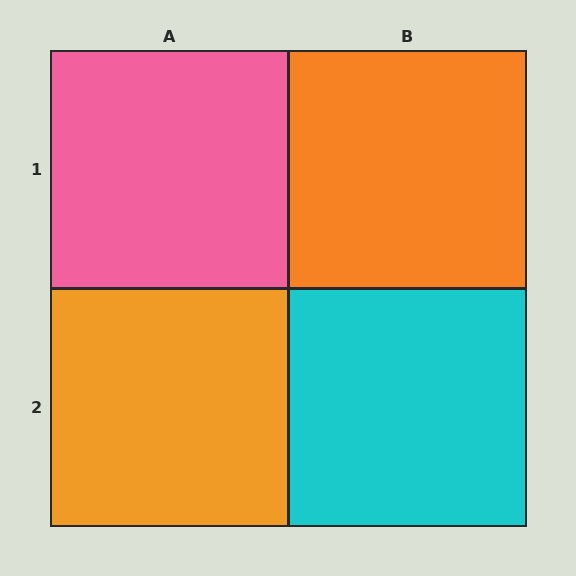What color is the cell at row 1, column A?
Pink.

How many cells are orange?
2 cells are orange.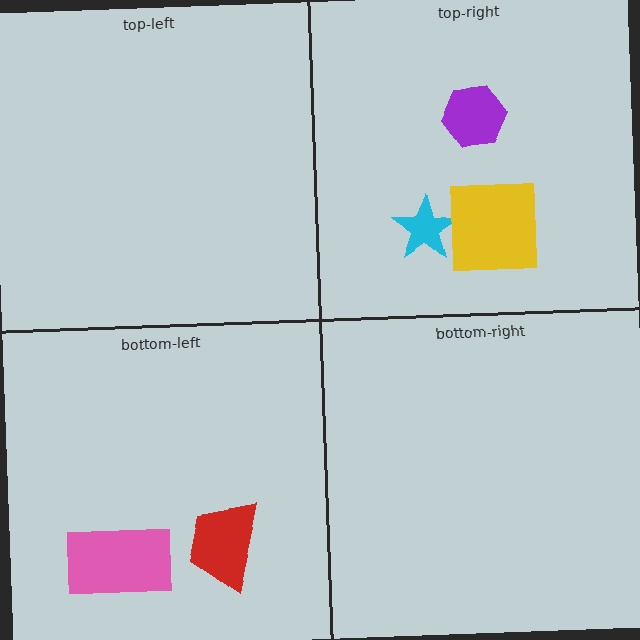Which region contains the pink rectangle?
The bottom-left region.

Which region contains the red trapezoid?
The bottom-left region.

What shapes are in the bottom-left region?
The pink rectangle, the red trapezoid.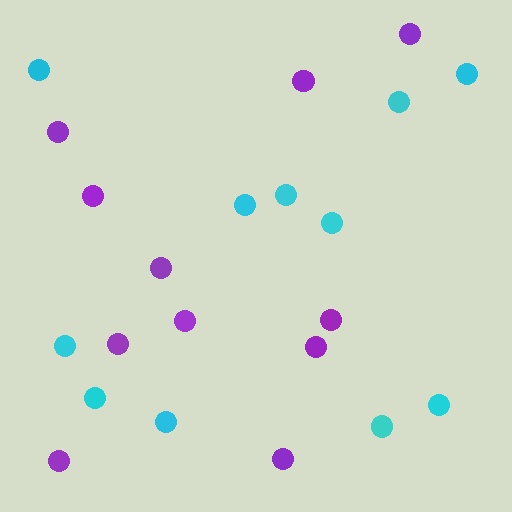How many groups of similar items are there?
There are 2 groups: one group of purple circles (11) and one group of cyan circles (11).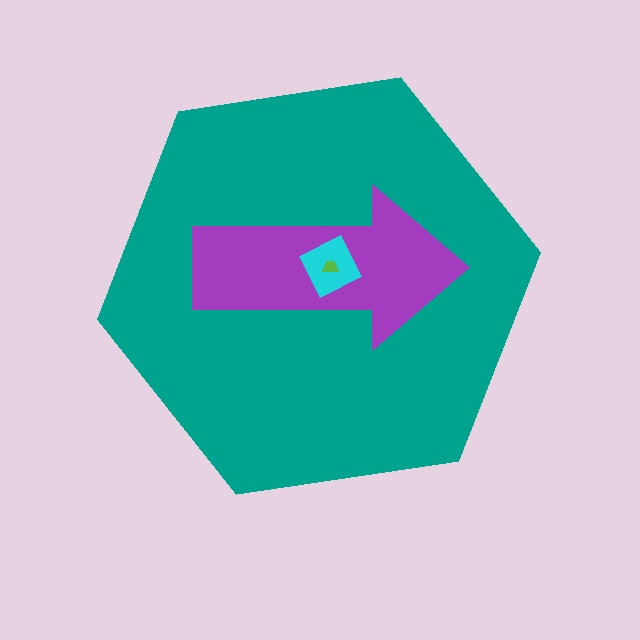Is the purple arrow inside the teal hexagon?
Yes.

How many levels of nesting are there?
4.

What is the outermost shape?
The teal hexagon.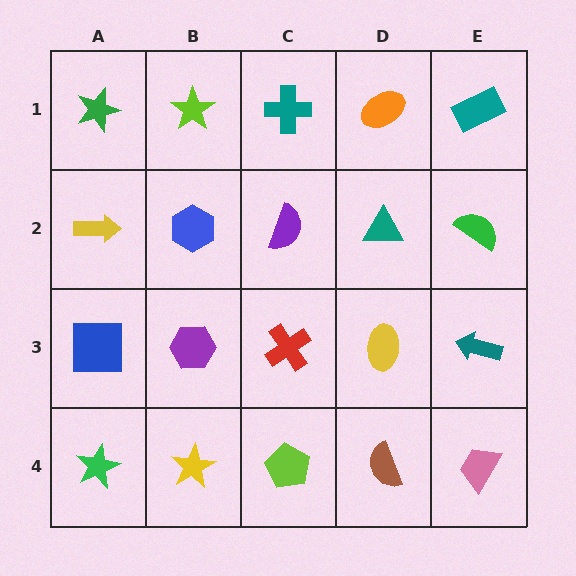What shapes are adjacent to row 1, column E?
A green semicircle (row 2, column E), an orange ellipse (row 1, column D).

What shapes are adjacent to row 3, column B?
A blue hexagon (row 2, column B), a yellow star (row 4, column B), a blue square (row 3, column A), a red cross (row 3, column C).